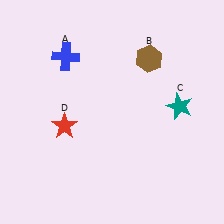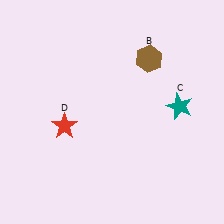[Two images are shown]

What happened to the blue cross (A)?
The blue cross (A) was removed in Image 2. It was in the top-left area of Image 1.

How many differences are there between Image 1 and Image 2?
There is 1 difference between the two images.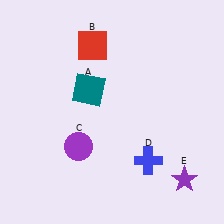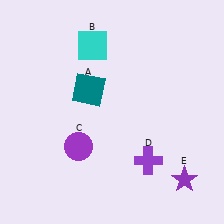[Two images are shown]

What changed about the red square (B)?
In Image 1, B is red. In Image 2, it changed to cyan.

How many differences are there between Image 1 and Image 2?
There are 2 differences between the two images.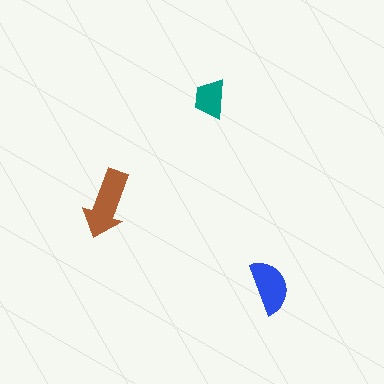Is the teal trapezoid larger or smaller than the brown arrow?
Smaller.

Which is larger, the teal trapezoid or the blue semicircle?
The blue semicircle.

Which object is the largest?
The brown arrow.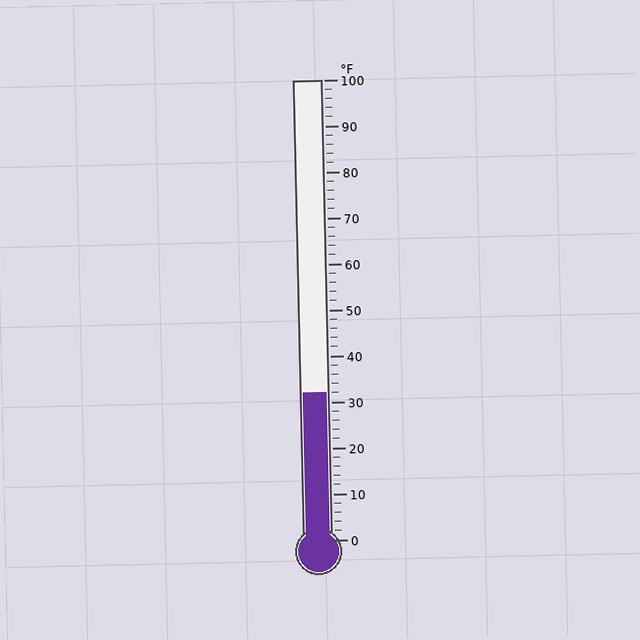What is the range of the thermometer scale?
The thermometer scale ranges from 0°F to 100°F.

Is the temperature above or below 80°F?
The temperature is below 80°F.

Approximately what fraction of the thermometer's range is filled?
The thermometer is filled to approximately 30% of its range.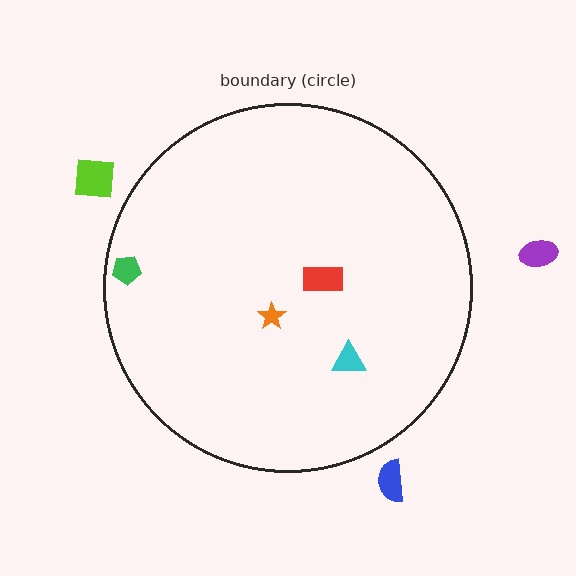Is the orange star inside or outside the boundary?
Inside.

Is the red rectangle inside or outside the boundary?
Inside.